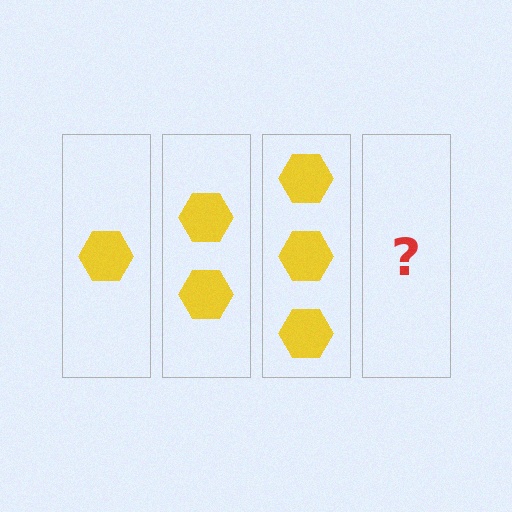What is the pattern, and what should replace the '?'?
The pattern is that each step adds one more hexagon. The '?' should be 4 hexagons.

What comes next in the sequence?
The next element should be 4 hexagons.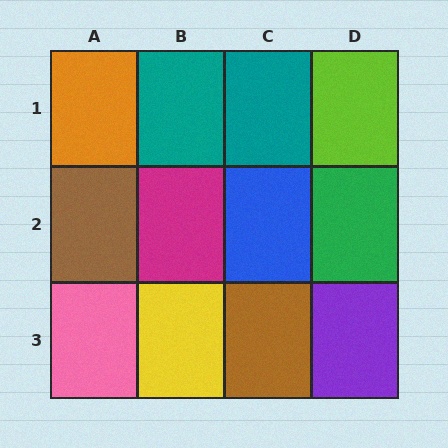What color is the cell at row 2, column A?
Brown.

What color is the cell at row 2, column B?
Magenta.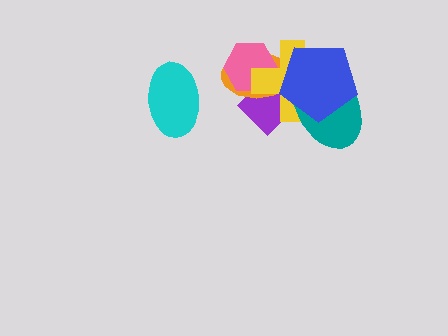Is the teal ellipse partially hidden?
Yes, it is partially covered by another shape.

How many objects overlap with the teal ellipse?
3 objects overlap with the teal ellipse.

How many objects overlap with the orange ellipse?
4 objects overlap with the orange ellipse.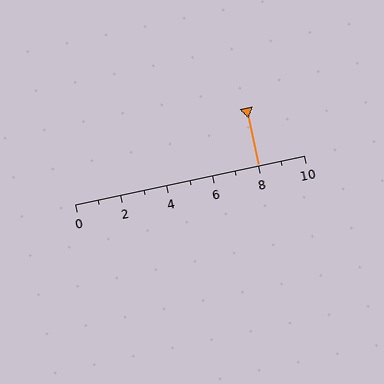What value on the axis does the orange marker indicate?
The marker indicates approximately 8.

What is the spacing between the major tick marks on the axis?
The major ticks are spaced 2 apart.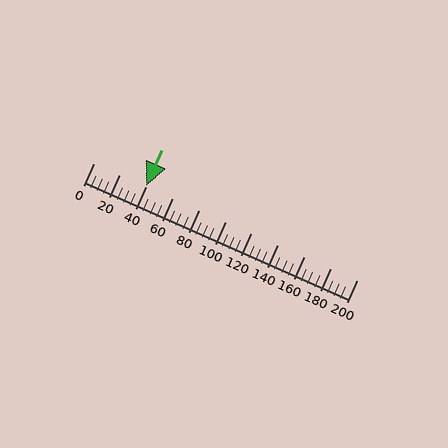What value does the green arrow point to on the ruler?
The green arrow points to approximately 40.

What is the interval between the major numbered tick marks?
The major tick marks are spaced 20 units apart.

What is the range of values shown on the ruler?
The ruler shows values from 0 to 200.